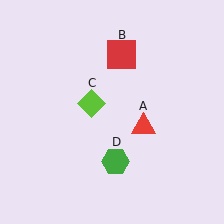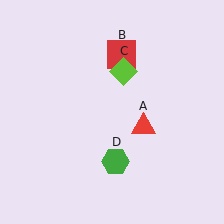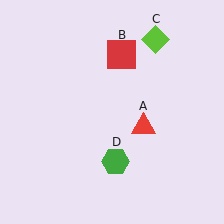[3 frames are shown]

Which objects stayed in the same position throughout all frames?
Red triangle (object A) and red square (object B) and green hexagon (object D) remained stationary.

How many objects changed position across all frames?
1 object changed position: lime diamond (object C).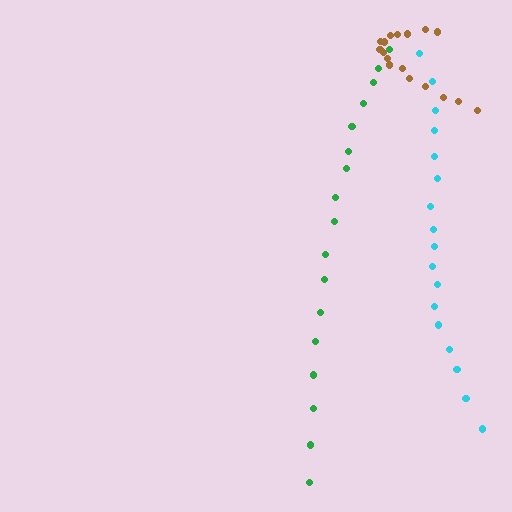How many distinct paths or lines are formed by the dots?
There are 3 distinct paths.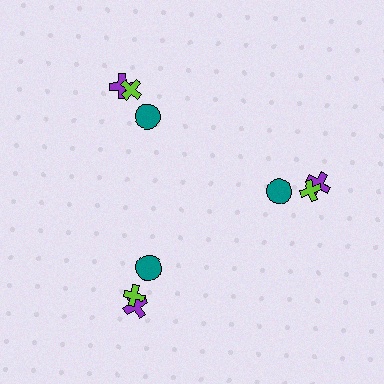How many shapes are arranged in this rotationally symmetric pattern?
There are 9 shapes, arranged in 3 groups of 3.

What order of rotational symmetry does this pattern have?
This pattern has 3-fold rotational symmetry.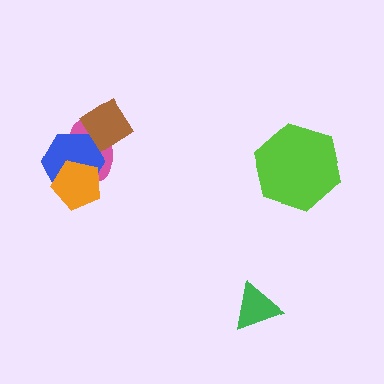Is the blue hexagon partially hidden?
Yes, it is partially covered by another shape.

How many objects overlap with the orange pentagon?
2 objects overlap with the orange pentagon.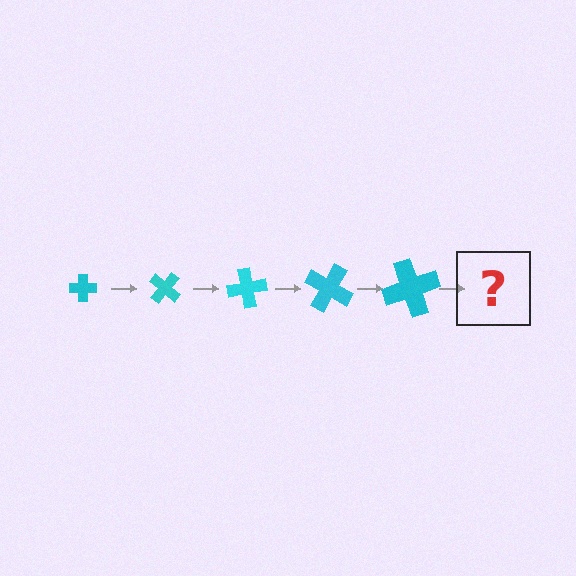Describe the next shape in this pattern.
It should be a cross, larger than the previous one and rotated 200 degrees from the start.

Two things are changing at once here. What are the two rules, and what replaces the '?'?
The two rules are that the cross grows larger each step and it rotates 40 degrees each step. The '?' should be a cross, larger than the previous one and rotated 200 degrees from the start.